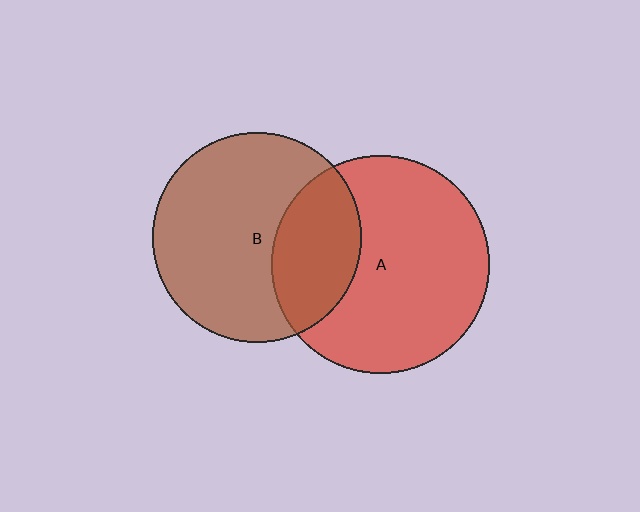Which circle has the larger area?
Circle A (red).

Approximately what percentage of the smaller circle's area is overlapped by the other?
Approximately 30%.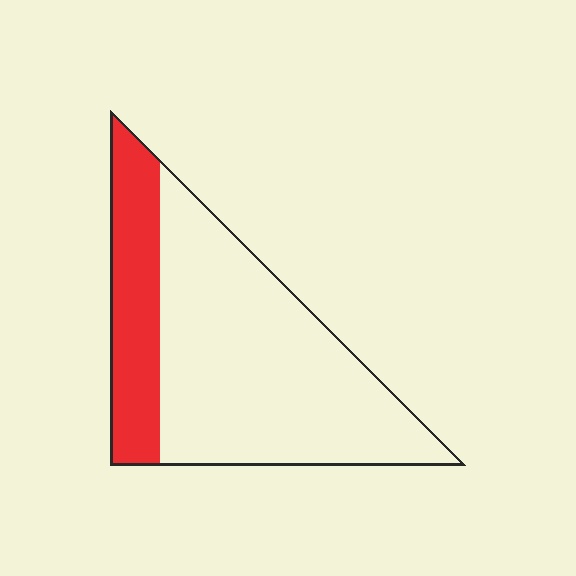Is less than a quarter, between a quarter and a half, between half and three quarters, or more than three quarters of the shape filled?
Between a quarter and a half.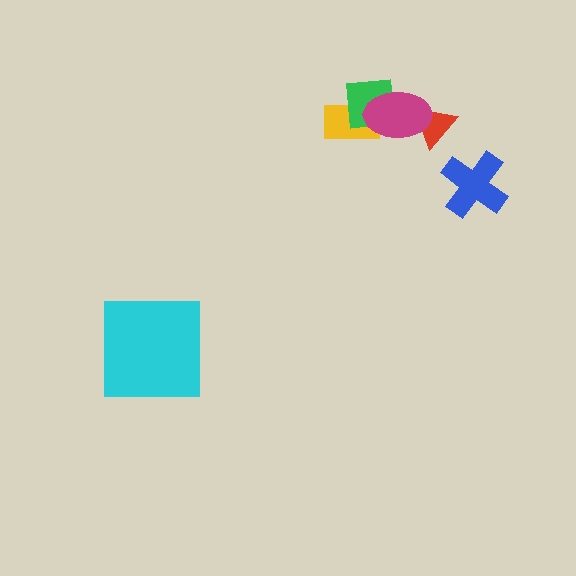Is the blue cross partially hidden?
No, no other shape covers it.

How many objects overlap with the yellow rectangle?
2 objects overlap with the yellow rectangle.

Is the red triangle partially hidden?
Yes, it is partially covered by another shape.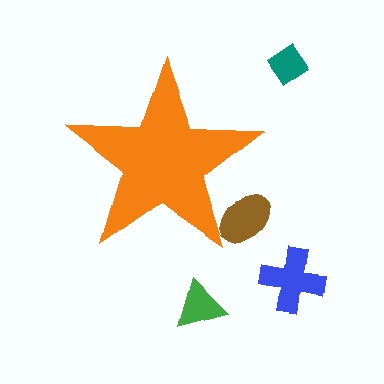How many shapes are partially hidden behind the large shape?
1 shape is partially hidden.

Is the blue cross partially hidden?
No, the blue cross is fully visible.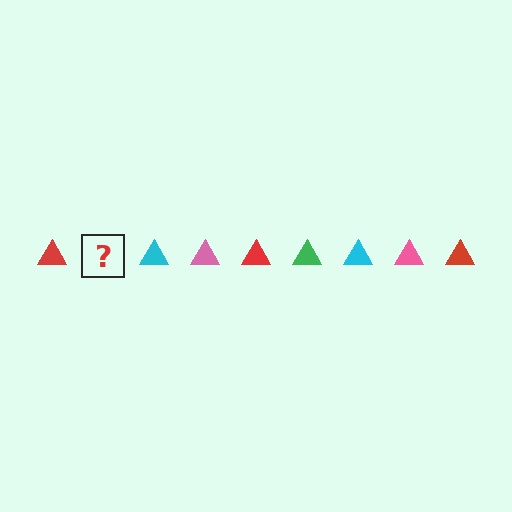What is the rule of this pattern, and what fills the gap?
The rule is that the pattern cycles through red, green, cyan, pink triangles. The gap should be filled with a green triangle.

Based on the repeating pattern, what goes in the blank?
The blank should be a green triangle.